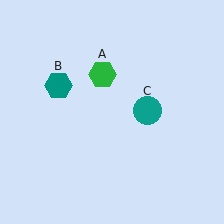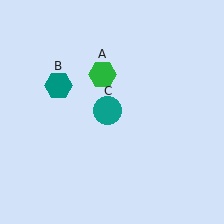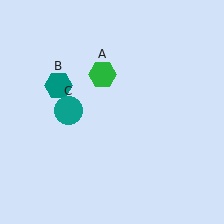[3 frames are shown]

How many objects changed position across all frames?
1 object changed position: teal circle (object C).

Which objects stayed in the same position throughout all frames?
Green hexagon (object A) and teal hexagon (object B) remained stationary.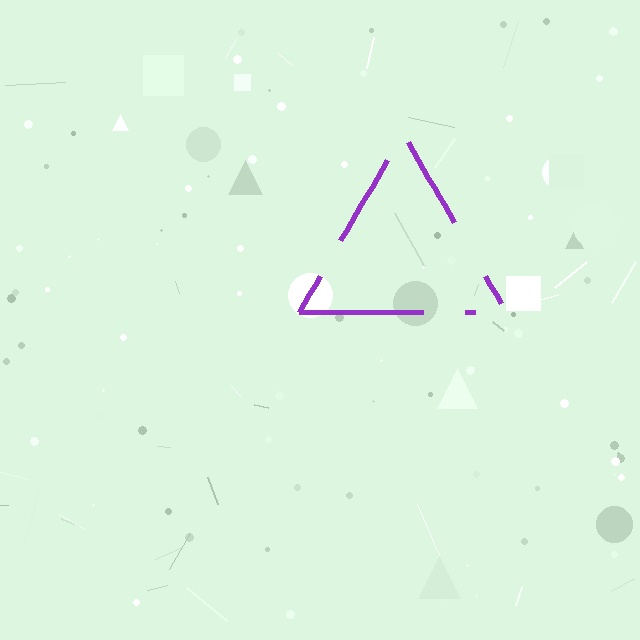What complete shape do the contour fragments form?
The contour fragments form a triangle.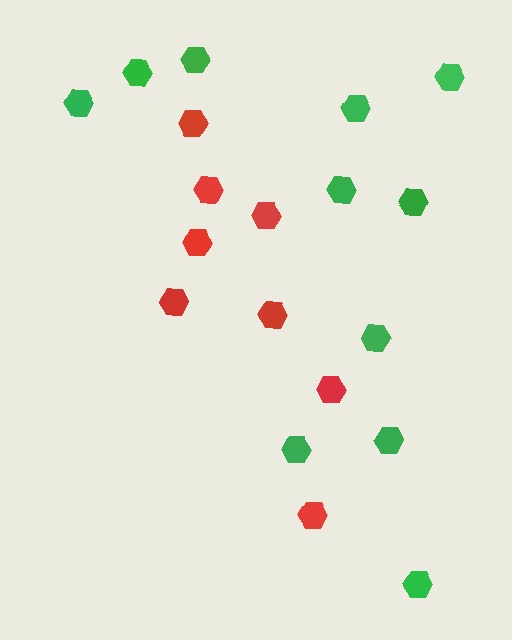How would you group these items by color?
There are 2 groups: one group of red hexagons (8) and one group of green hexagons (11).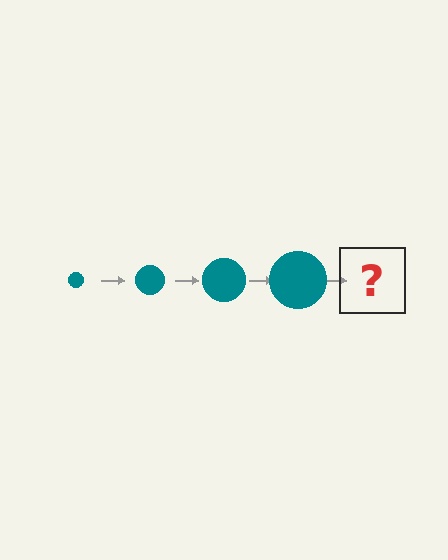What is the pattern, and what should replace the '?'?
The pattern is that the circle gets progressively larger each step. The '?' should be a teal circle, larger than the previous one.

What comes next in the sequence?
The next element should be a teal circle, larger than the previous one.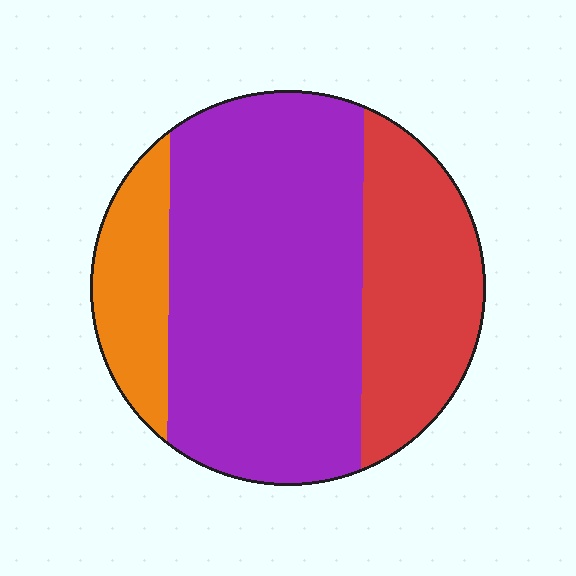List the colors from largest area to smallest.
From largest to smallest: purple, red, orange.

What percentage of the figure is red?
Red covers 27% of the figure.